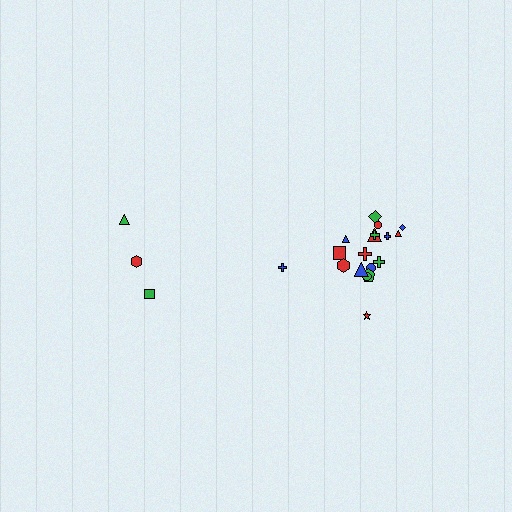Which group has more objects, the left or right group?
The right group.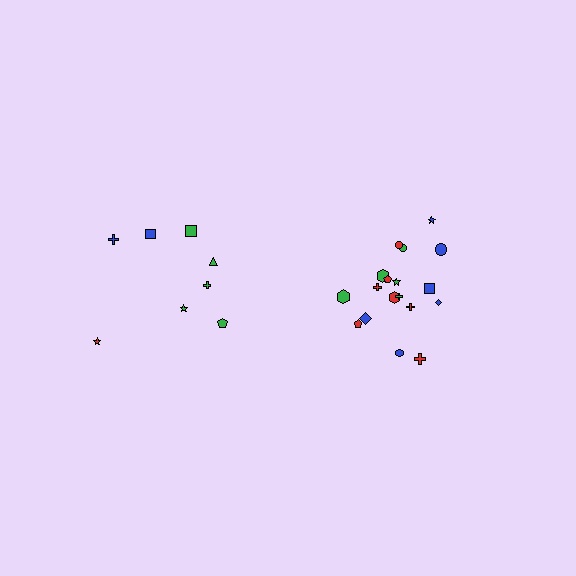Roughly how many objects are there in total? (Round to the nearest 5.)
Roughly 25 objects in total.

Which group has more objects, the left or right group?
The right group.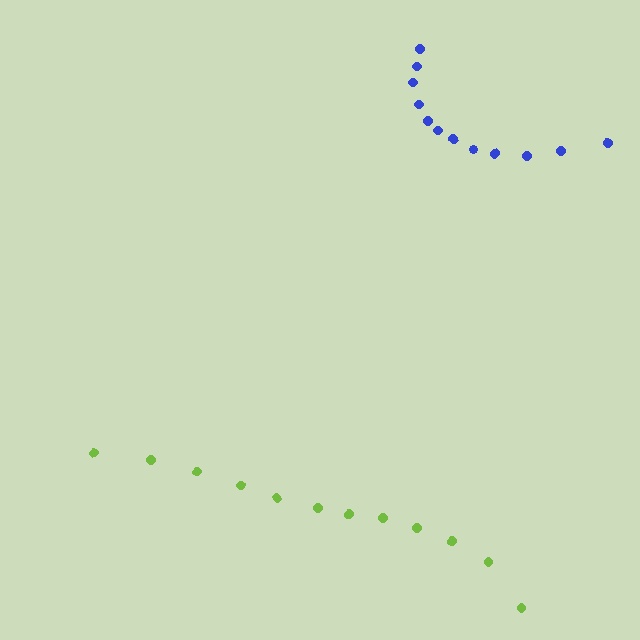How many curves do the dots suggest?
There are 2 distinct paths.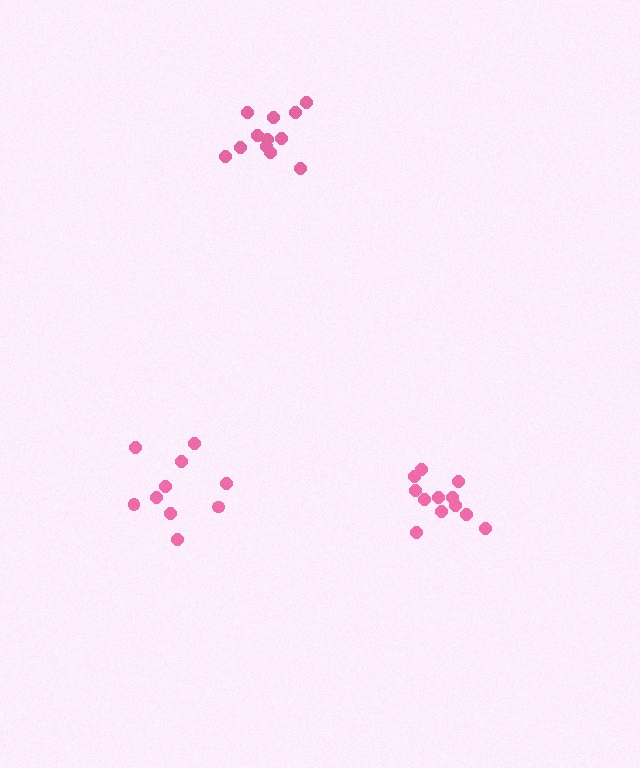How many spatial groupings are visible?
There are 3 spatial groupings.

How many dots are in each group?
Group 1: 12 dots, Group 2: 10 dots, Group 3: 12 dots (34 total).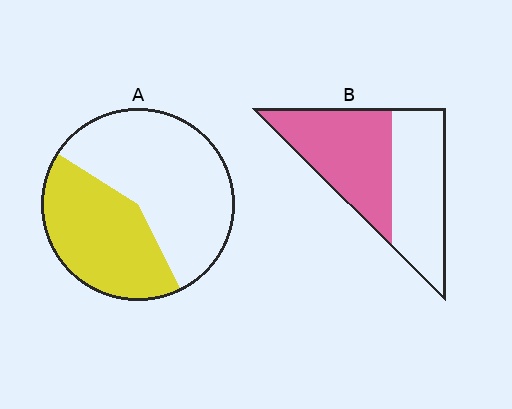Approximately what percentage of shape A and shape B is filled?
A is approximately 40% and B is approximately 50%.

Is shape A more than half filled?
No.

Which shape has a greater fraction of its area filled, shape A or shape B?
Shape B.